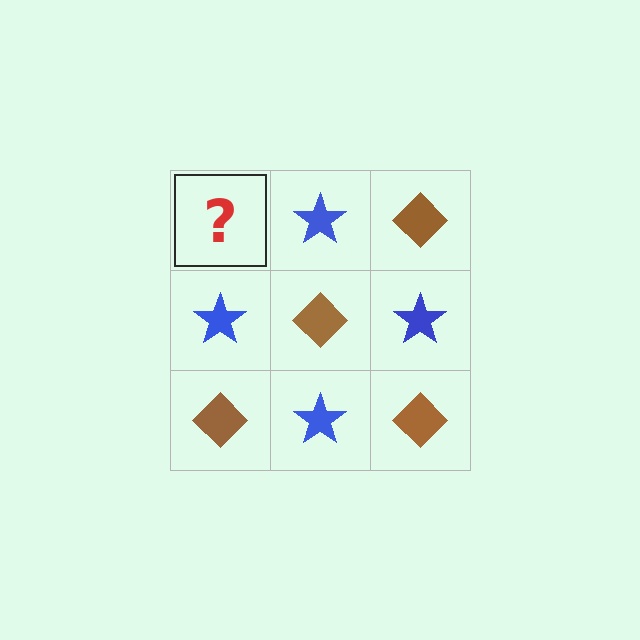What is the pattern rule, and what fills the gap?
The rule is that it alternates brown diamond and blue star in a checkerboard pattern. The gap should be filled with a brown diamond.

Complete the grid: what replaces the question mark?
The question mark should be replaced with a brown diamond.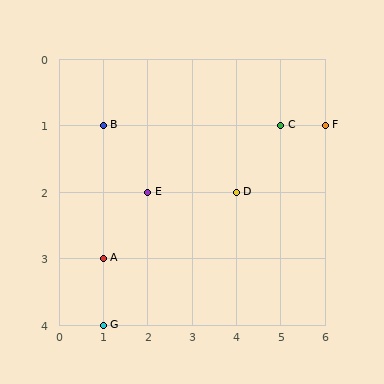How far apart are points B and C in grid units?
Points B and C are 4 columns apart.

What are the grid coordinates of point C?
Point C is at grid coordinates (5, 1).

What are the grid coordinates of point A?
Point A is at grid coordinates (1, 3).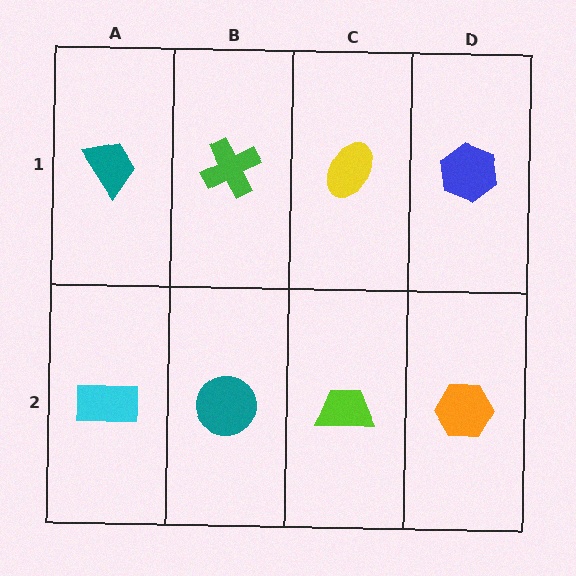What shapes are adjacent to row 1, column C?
A lime trapezoid (row 2, column C), a green cross (row 1, column B), a blue hexagon (row 1, column D).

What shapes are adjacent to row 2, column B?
A green cross (row 1, column B), a cyan rectangle (row 2, column A), a lime trapezoid (row 2, column C).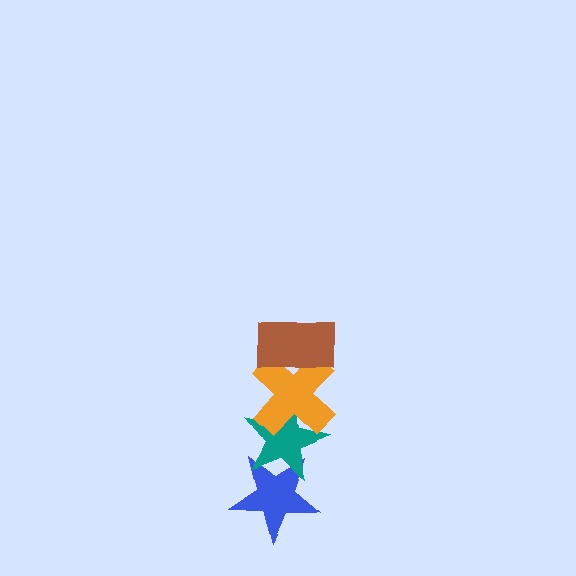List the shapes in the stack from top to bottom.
From top to bottom: the brown rectangle, the orange cross, the teal star, the blue star.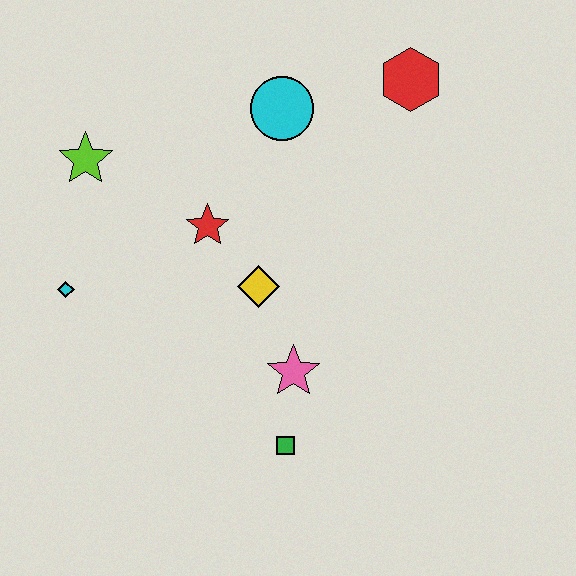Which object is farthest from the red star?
The red hexagon is farthest from the red star.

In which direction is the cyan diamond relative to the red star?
The cyan diamond is to the left of the red star.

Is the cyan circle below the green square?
No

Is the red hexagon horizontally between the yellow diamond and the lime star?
No